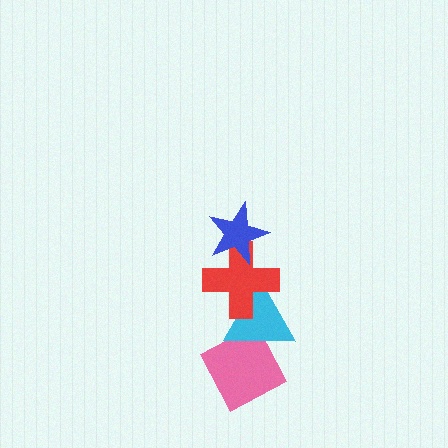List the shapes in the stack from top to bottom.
From top to bottom: the blue star, the red cross, the cyan triangle, the pink diamond.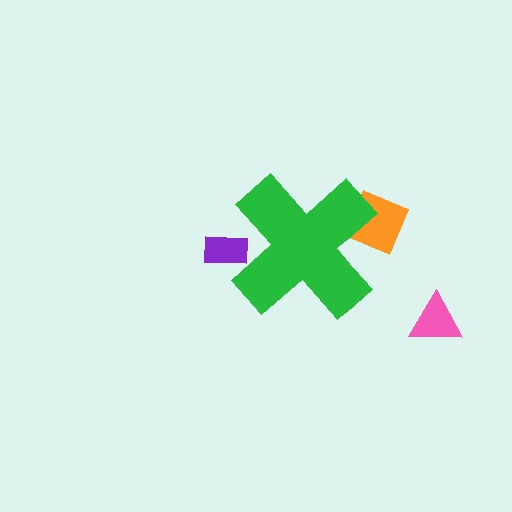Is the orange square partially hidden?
Yes, the orange square is partially hidden behind the green cross.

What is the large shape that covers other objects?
A green cross.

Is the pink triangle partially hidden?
No, the pink triangle is fully visible.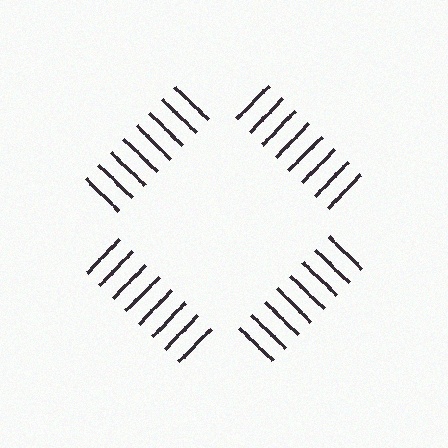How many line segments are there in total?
32 — 8 along each of the 4 edges.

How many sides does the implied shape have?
4 sides — the line-ends trace a square.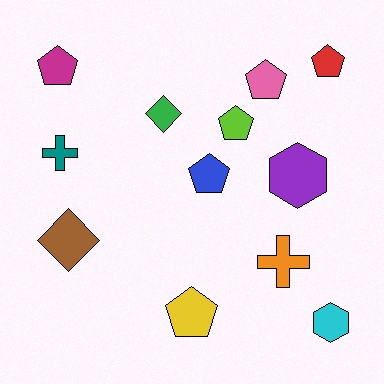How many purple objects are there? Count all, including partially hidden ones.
There is 1 purple object.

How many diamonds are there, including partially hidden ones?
There are 2 diamonds.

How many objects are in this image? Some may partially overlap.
There are 12 objects.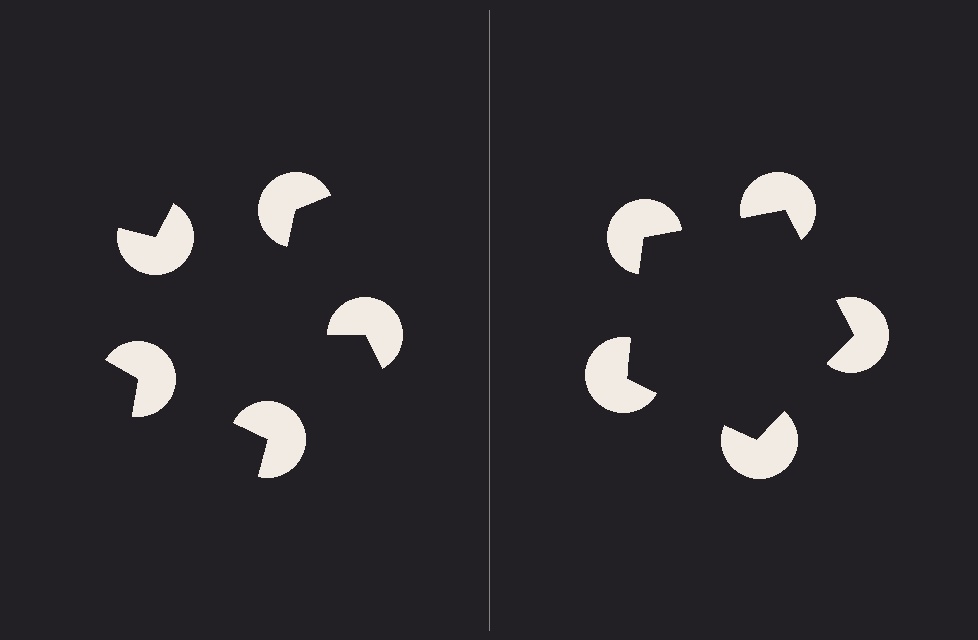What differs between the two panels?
The pac-man discs are positioned identically on both sides; only the wedge orientations differ. On the right they align to a pentagon; on the left they are misaligned.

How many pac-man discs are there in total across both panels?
10 — 5 on each side.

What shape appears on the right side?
An illusory pentagon.